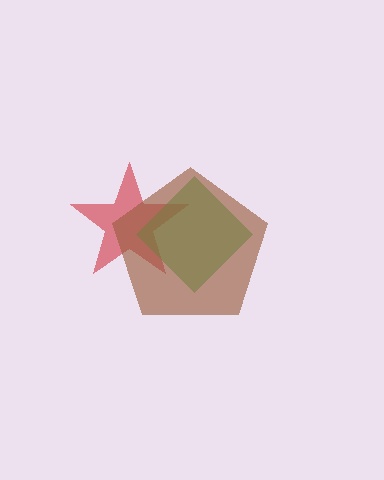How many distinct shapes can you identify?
There are 3 distinct shapes: a red star, a green diamond, a brown pentagon.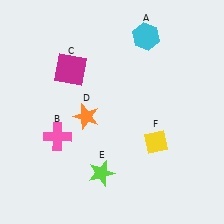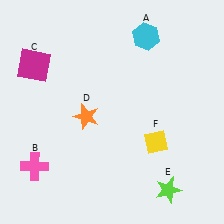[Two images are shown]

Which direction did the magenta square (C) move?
The magenta square (C) moved left.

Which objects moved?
The objects that moved are: the pink cross (B), the magenta square (C), the lime star (E).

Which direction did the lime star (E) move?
The lime star (E) moved right.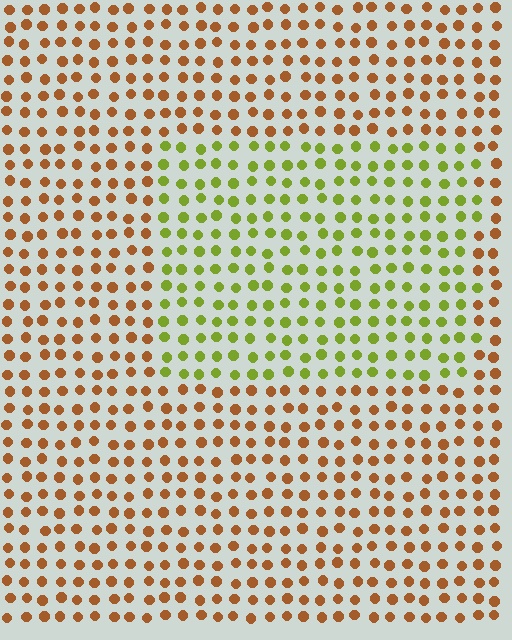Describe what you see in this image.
The image is filled with small brown elements in a uniform arrangement. A rectangle-shaped region is visible where the elements are tinted to a slightly different hue, forming a subtle color boundary.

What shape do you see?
I see a rectangle.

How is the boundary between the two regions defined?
The boundary is defined purely by a slight shift in hue (about 56 degrees). Spacing, size, and orientation are identical on both sides.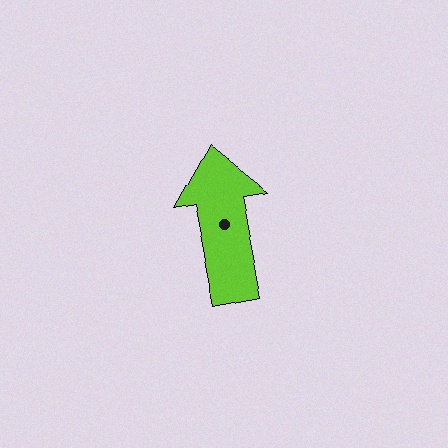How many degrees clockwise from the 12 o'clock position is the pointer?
Approximately 349 degrees.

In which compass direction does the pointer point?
North.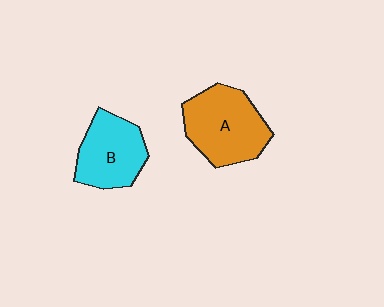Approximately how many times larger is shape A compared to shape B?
Approximately 1.2 times.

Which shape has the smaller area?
Shape B (cyan).